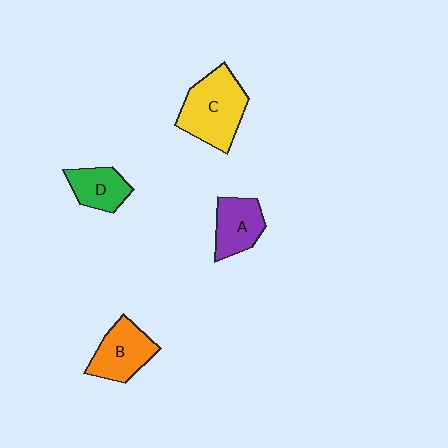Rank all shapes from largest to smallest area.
From largest to smallest: C (yellow), B (orange), A (purple), D (green).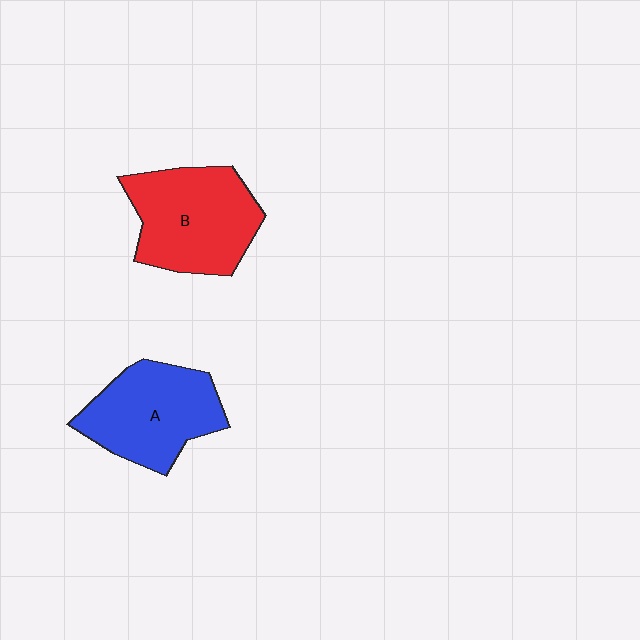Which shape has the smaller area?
Shape A (blue).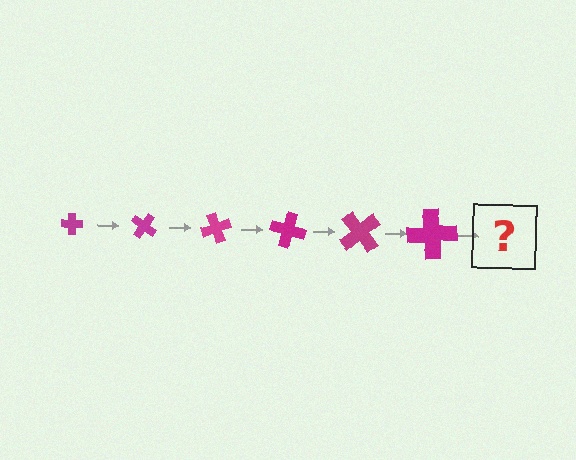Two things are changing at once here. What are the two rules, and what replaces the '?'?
The two rules are that the cross grows larger each step and it rotates 35 degrees each step. The '?' should be a cross, larger than the previous one and rotated 210 degrees from the start.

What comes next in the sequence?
The next element should be a cross, larger than the previous one and rotated 210 degrees from the start.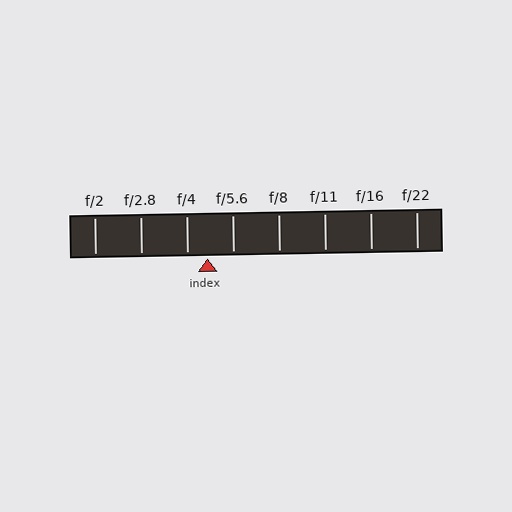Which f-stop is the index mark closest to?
The index mark is closest to f/4.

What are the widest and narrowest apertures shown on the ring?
The widest aperture shown is f/2 and the narrowest is f/22.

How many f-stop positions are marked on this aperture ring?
There are 8 f-stop positions marked.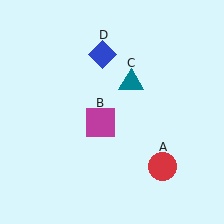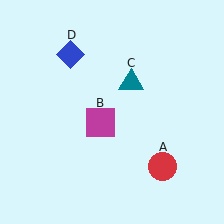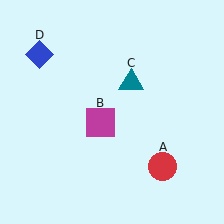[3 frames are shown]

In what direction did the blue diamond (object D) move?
The blue diamond (object D) moved left.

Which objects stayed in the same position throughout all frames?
Red circle (object A) and magenta square (object B) and teal triangle (object C) remained stationary.